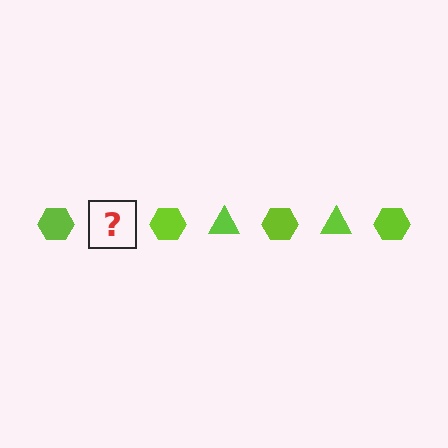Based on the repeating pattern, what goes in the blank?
The blank should be a lime triangle.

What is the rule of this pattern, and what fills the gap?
The rule is that the pattern cycles through hexagon, triangle shapes in lime. The gap should be filled with a lime triangle.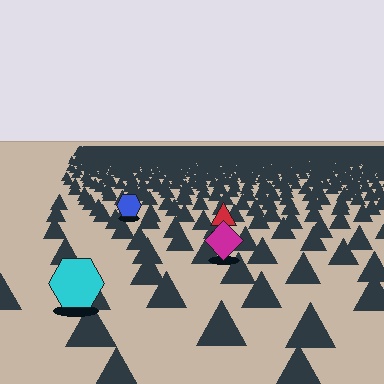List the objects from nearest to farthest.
From nearest to farthest: the cyan hexagon, the magenta diamond, the red triangle, the blue hexagon.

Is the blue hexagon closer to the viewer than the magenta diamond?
No. The magenta diamond is closer — you can tell from the texture gradient: the ground texture is coarser near it.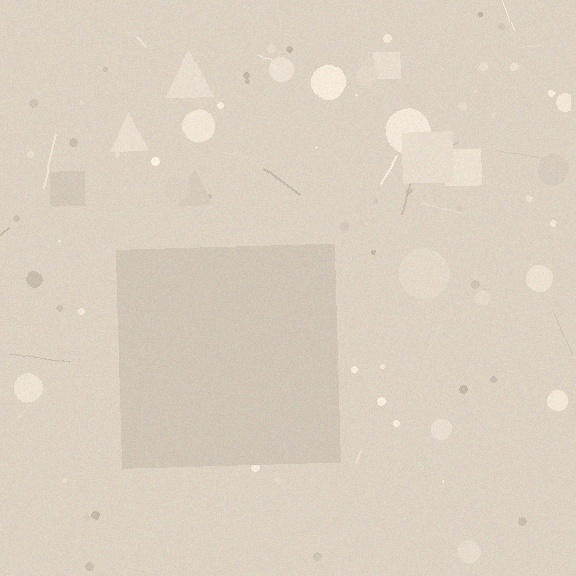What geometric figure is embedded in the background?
A square is embedded in the background.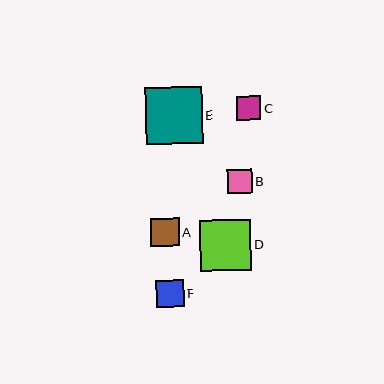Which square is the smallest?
Square C is the smallest with a size of approximately 24 pixels.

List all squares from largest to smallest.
From largest to smallest: E, D, A, F, B, C.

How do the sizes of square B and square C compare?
Square B and square C are approximately the same size.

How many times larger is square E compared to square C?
Square E is approximately 2.3 times the size of square C.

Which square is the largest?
Square E is the largest with a size of approximately 56 pixels.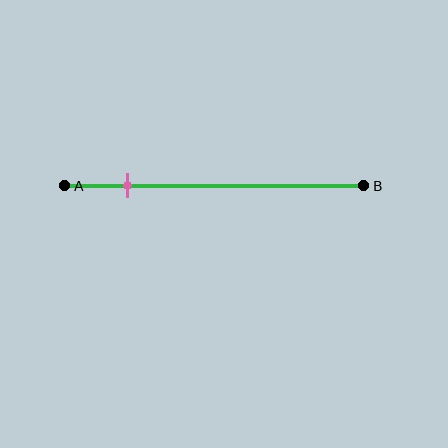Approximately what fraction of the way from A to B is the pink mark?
The pink mark is approximately 20% of the way from A to B.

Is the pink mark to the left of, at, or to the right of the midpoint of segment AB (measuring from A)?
The pink mark is to the left of the midpoint of segment AB.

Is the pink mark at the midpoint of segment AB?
No, the mark is at about 20% from A, not at the 50% midpoint.